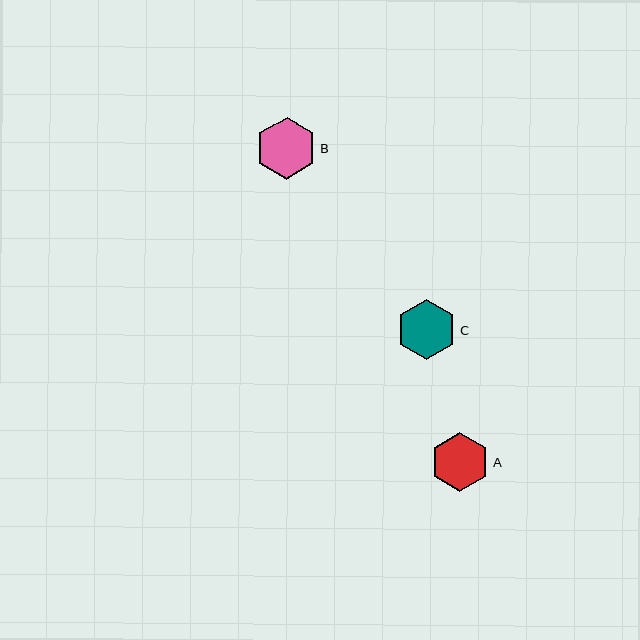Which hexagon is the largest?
Hexagon B is the largest with a size of approximately 62 pixels.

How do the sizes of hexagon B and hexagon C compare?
Hexagon B and hexagon C are approximately the same size.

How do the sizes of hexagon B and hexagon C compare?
Hexagon B and hexagon C are approximately the same size.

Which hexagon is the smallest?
Hexagon A is the smallest with a size of approximately 60 pixels.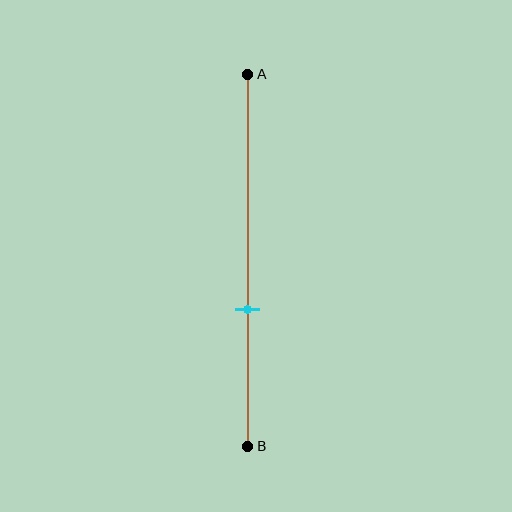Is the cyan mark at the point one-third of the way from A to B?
No, the mark is at about 65% from A, not at the 33% one-third point.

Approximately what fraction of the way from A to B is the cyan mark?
The cyan mark is approximately 65% of the way from A to B.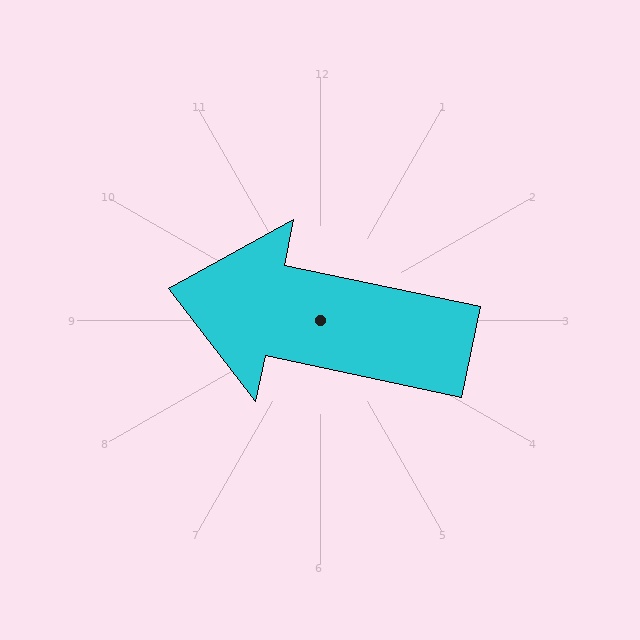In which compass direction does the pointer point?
West.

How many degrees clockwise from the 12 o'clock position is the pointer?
Approximately 282 degrees.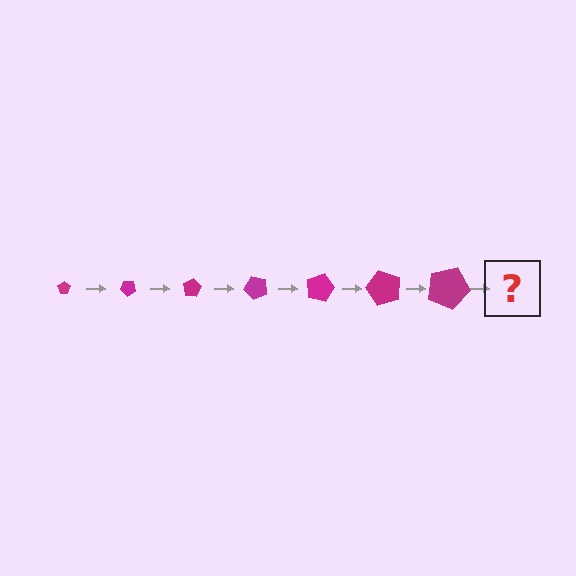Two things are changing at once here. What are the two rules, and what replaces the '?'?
The two rules are that the pentagon grows larger each step and it rotates 40 degrees each step. The '?' should be a pentagon, larger than the previous one and rotated 280 degrees from the start.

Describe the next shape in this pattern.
It should be a pentagon, larger than the previous one and rotated 280 degrees from the start.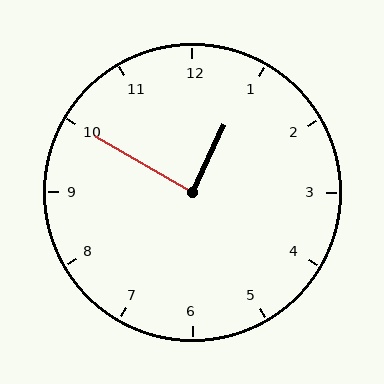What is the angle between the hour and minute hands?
Approximately 85 degrees.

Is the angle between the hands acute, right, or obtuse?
It is right.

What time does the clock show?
12:50.